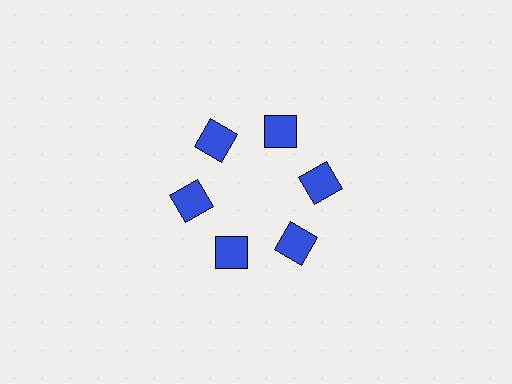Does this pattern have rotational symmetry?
Yes, this pattern has 6-fold rotational symmetry. It looks the same after rotating 60 degrees around the center.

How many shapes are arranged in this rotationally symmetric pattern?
There are 6 shapes, arranged in 6 groups of 1.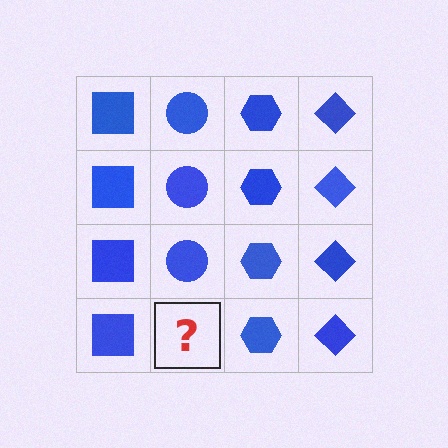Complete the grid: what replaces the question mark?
The question mark should be replaced with a blue circle.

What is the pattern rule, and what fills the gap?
The rule is that each column has a consistent shape. The gap should be filled with a blue circle.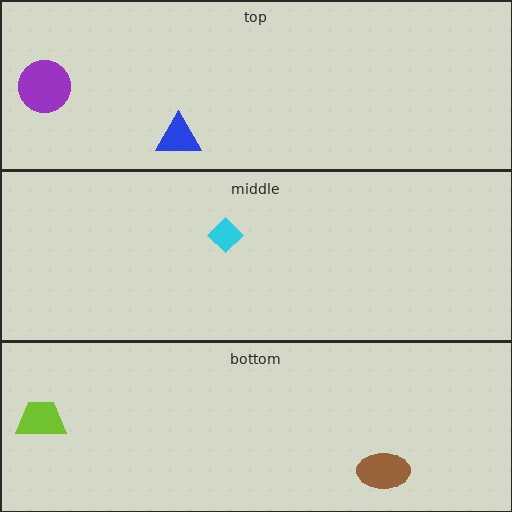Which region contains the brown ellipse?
The bottom region.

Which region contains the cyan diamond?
The middle region.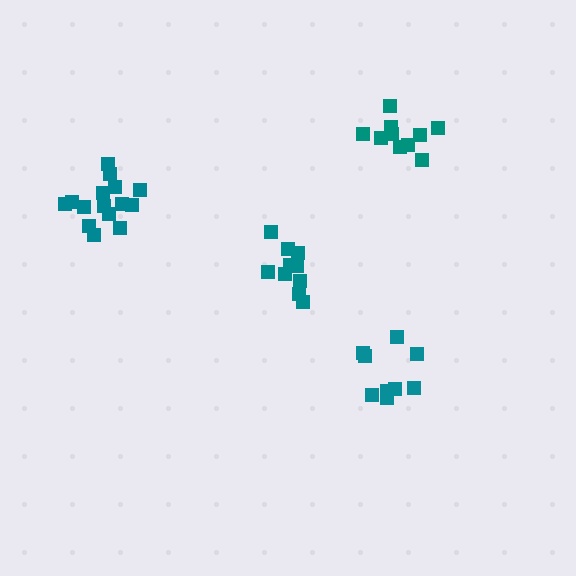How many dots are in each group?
Group 1: 10 dots, Group 2: 9 dots, Group 3: 15 dots, Group 4: 10 dots (44 total).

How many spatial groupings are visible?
There are 4 spatial groupings.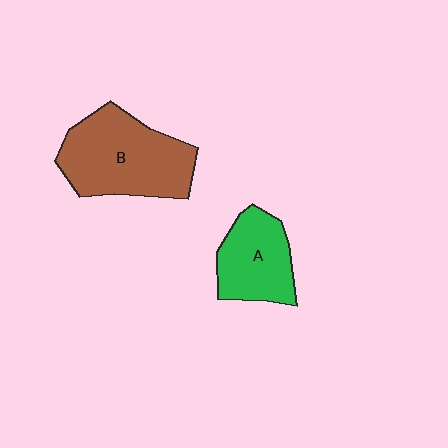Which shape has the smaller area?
Shape A (green).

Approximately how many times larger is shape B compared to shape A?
Approximately 1.6 times.